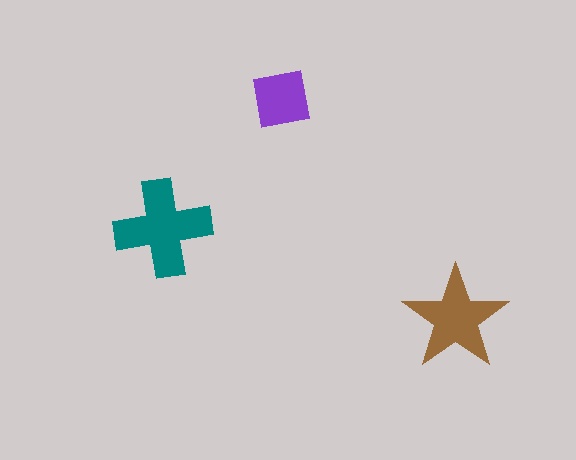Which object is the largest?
The teal cross.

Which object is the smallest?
The purple square.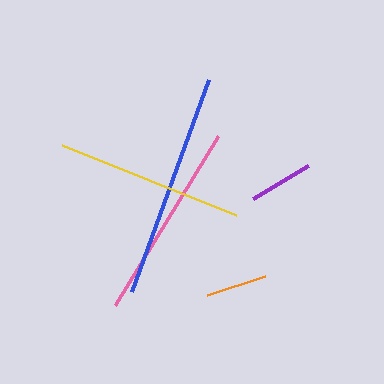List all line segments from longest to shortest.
From longest to shortest: blue, pink, yellow, purple, orange.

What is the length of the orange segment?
The orange segment is approximately 61 pixels long.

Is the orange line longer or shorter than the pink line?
The pink line is longer than the orange line.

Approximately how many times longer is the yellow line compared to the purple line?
The yellow line is approximately 2.9 times the length of the purple line.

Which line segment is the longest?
The blue line is the longest at approximately 225 pixels.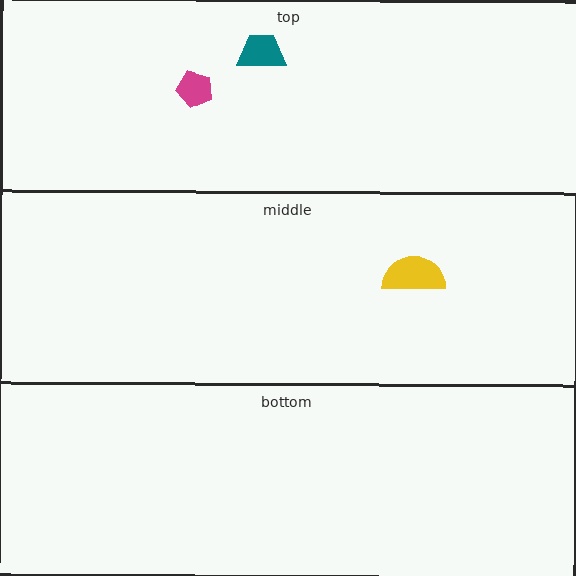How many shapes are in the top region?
2.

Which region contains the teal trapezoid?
The top region.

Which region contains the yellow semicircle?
The middle region.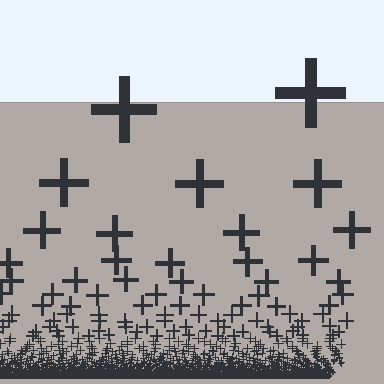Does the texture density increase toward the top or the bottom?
Density increases toward the bottom.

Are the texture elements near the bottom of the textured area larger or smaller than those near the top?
Smaller. The gradient is inverted — elements near the bottom are smaller and denser.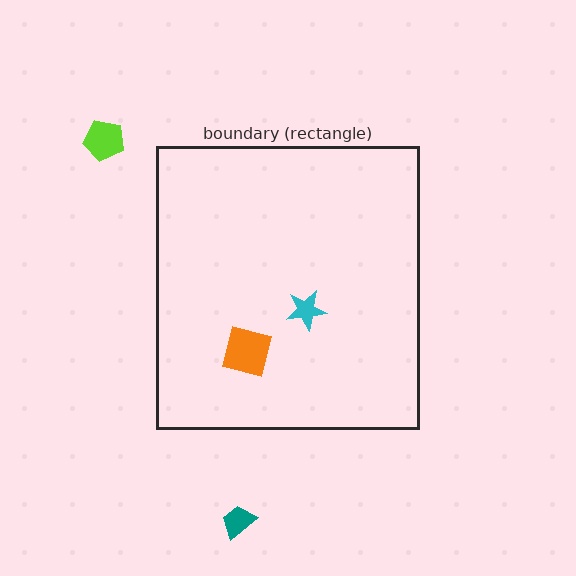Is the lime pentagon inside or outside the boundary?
Outside.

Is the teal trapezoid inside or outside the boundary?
Outside.